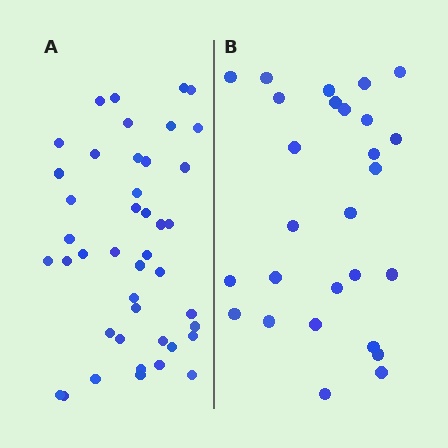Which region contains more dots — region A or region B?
Region A (the left region) has more dots.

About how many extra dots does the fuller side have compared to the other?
Region A has approximately 15 more dots than region B.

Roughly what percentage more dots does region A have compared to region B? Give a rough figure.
About 60% more.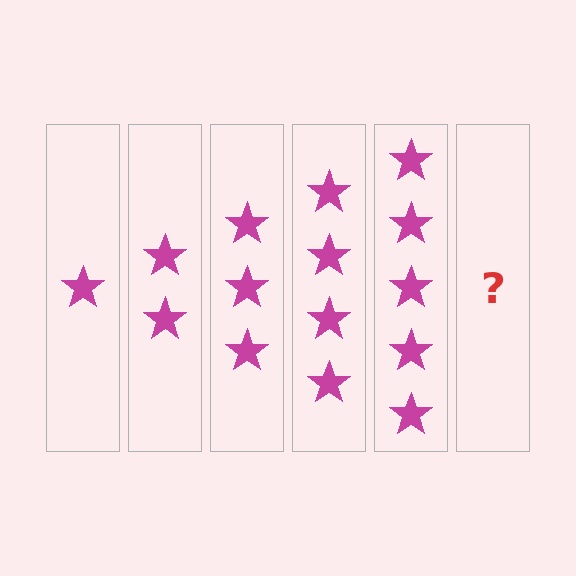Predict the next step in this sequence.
The next step is 6 stars.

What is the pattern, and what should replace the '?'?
The pattern is that each step adds one more star. The '?' should be 6 stars.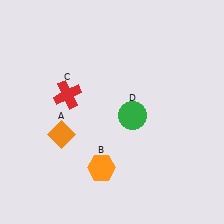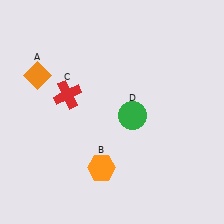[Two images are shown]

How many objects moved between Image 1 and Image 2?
1 object moved between the two images.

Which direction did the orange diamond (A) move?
The orange diamond (A) moved up.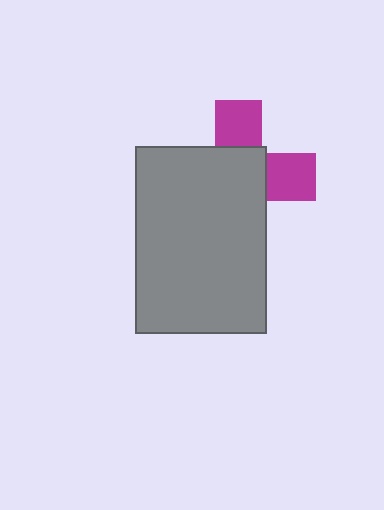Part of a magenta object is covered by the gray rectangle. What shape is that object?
It is a cross.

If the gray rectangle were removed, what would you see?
You would see the complete magenta cross.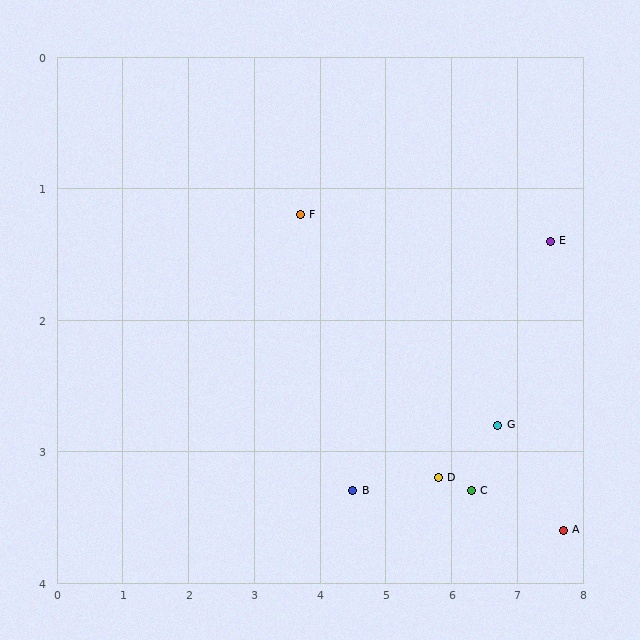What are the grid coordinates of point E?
Point E is at approximately (7.5, 1.4).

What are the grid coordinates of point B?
Point B is at approximately (4.5, 3.3).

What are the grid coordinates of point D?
Point D is at approximately (5.8, 3.2).